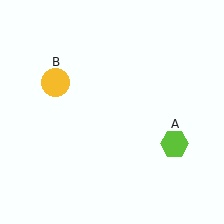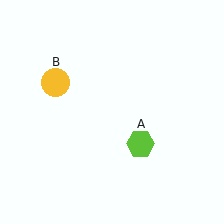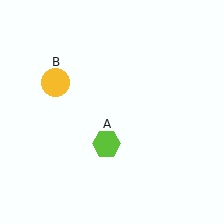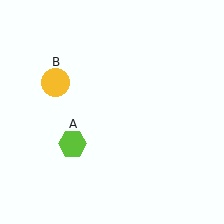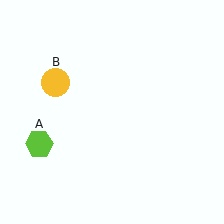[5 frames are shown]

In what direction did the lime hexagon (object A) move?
The lime hexagon (object A) moved left.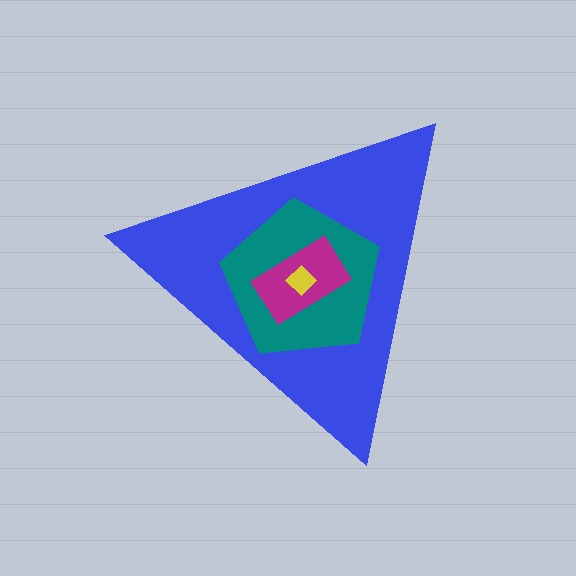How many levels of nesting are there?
4.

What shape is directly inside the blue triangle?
The teal pentagon.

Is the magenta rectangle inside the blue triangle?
Yes.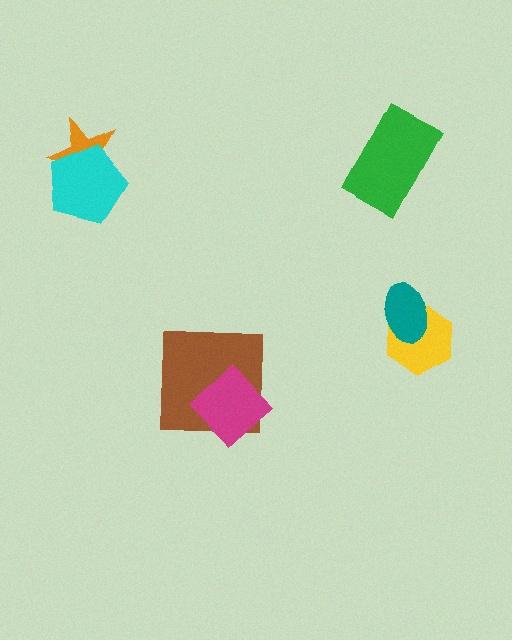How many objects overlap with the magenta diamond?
1 object overlaps with the magenta diamond.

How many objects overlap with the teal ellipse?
1 object overlaps with the teal ellipse.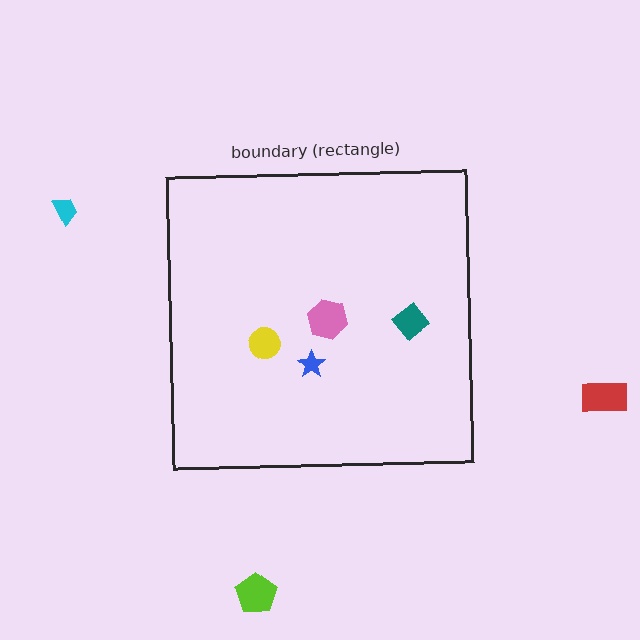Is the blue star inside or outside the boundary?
Inside.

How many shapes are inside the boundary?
4 inside, 3 outside.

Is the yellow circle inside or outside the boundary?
Inside.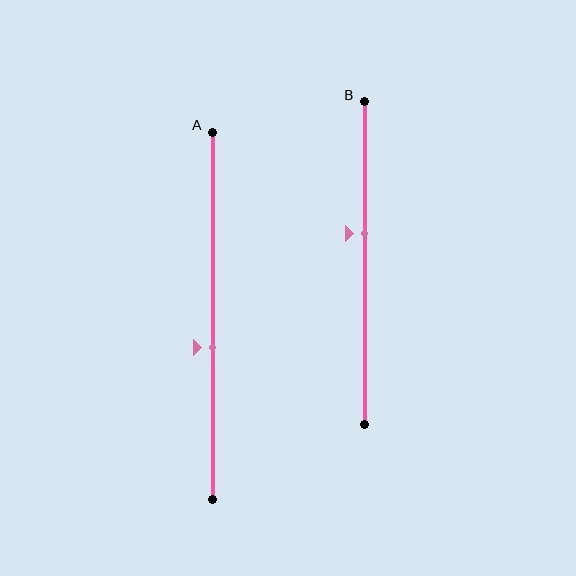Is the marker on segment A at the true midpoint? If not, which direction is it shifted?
No, the marker on segment A is shifted downward by about 9% of the segment length.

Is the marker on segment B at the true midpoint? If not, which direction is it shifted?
No, the marker on segment B is shifted upward by about 9% of the segment length.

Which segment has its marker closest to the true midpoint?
Segment A has its marker closest to the true midpoint.